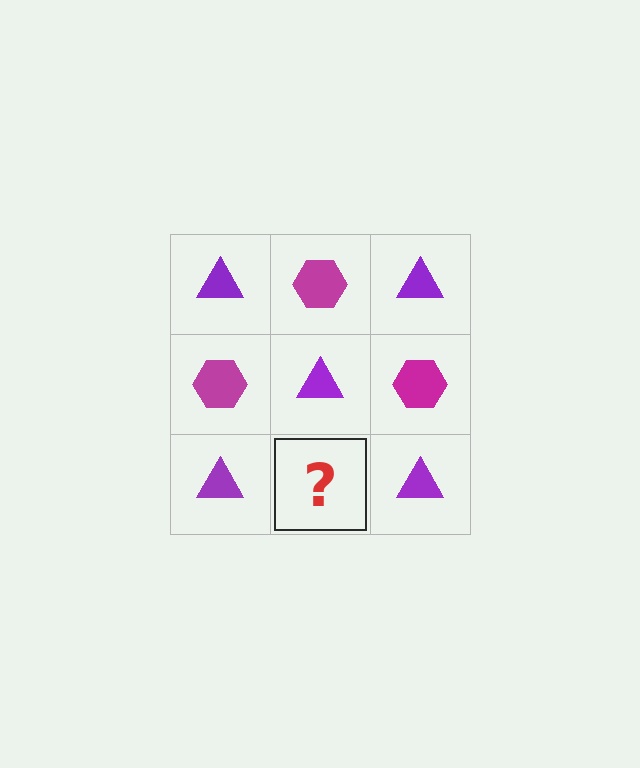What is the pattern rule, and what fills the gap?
The rule is that it alternates purple triangle and magenta hexagon in a checkerboard pattern. The gap should be filled with a magenta hexagon.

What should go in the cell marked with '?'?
The missing cell should contain a magenta hexagon.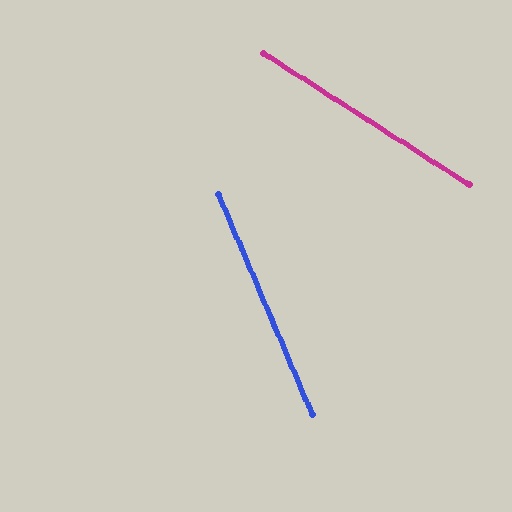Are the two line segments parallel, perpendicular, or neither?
Neither parallel nor perpendicular — they differ by about 34°.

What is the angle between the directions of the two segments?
Approximately 34 degrees.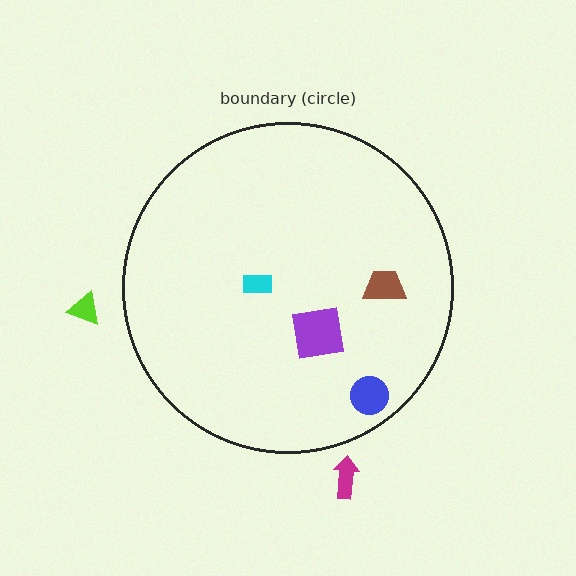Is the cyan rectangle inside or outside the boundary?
Inside.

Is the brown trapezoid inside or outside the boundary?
Inside.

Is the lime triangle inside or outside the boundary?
Outside.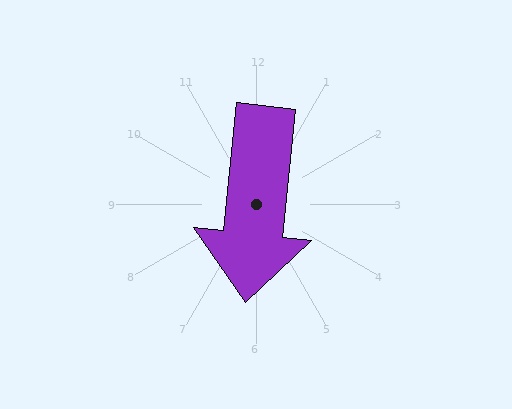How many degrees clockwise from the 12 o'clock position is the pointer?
Approximately 186 degrees.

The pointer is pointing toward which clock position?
Roughly 6 o'clock.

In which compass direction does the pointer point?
South.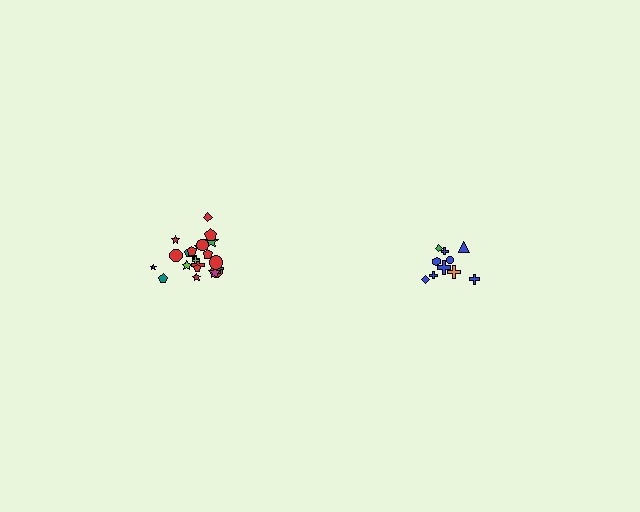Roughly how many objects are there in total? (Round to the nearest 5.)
Roughly 30 objects in total.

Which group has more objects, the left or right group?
The left group.